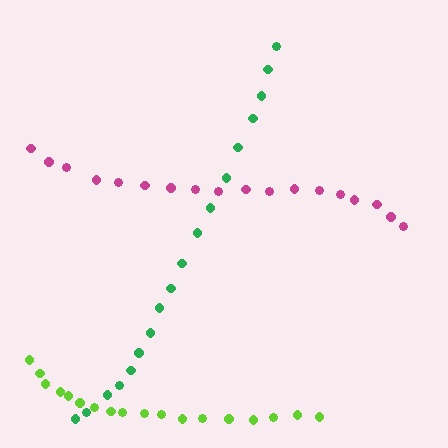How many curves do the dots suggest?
There are 3 distinct paths.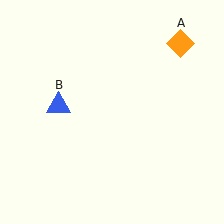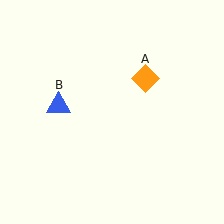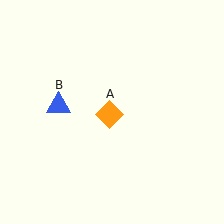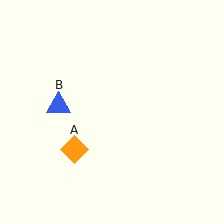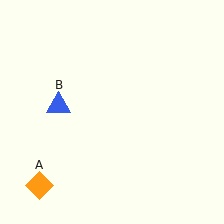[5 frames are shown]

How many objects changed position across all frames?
1 object changed position: orange diamond (object A).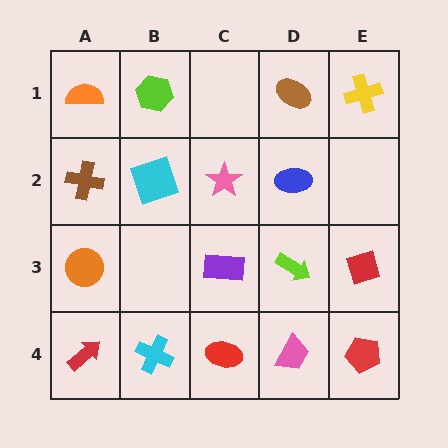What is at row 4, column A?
A red arrow.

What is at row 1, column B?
A lime hexagon.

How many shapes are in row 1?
4 shapes.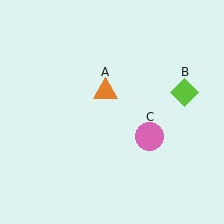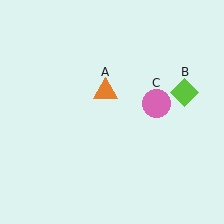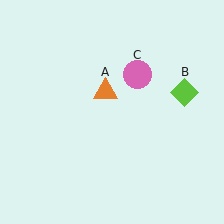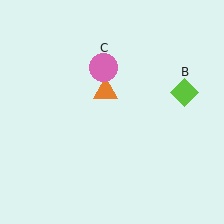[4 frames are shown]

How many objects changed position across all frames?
1 object changed position: pink circle (object C).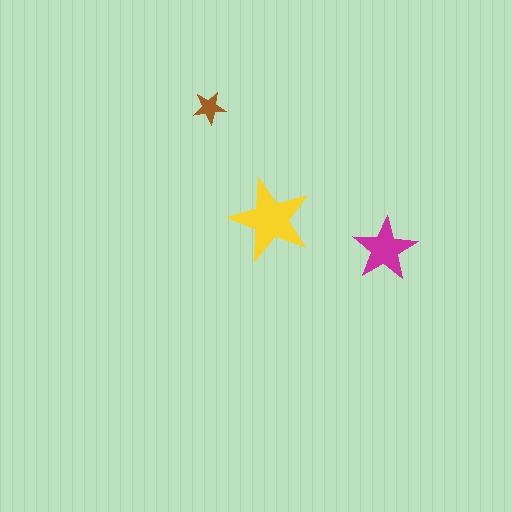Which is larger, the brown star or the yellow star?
The yellow one.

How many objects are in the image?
There are 3 objects in the image.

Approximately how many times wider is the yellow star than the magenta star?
About 1.5 times wider.